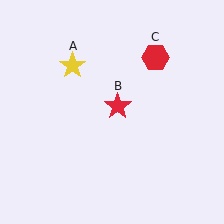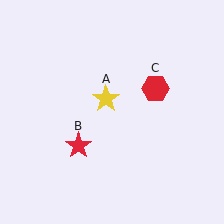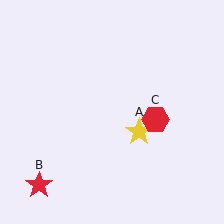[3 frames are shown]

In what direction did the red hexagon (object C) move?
The red hexagon (object C) moved down.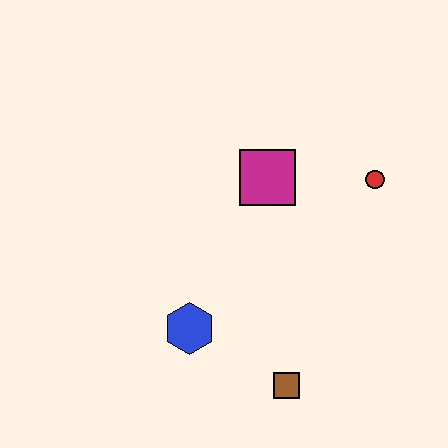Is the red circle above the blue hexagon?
Yes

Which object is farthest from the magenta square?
The brown square is farthest from the magenta square.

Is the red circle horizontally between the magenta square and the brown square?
No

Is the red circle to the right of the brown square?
Yes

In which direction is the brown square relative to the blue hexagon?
The brown square is to the right of the blue hexagon.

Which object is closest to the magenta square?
The red circle is closest to the magenta square.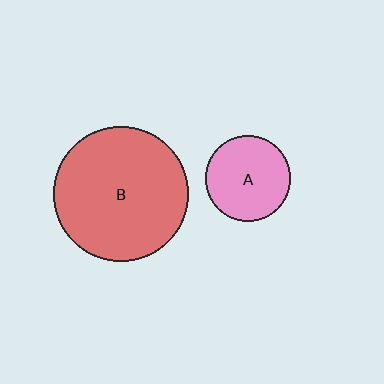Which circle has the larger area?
Circle B (red).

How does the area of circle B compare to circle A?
Approximately 2.5 times.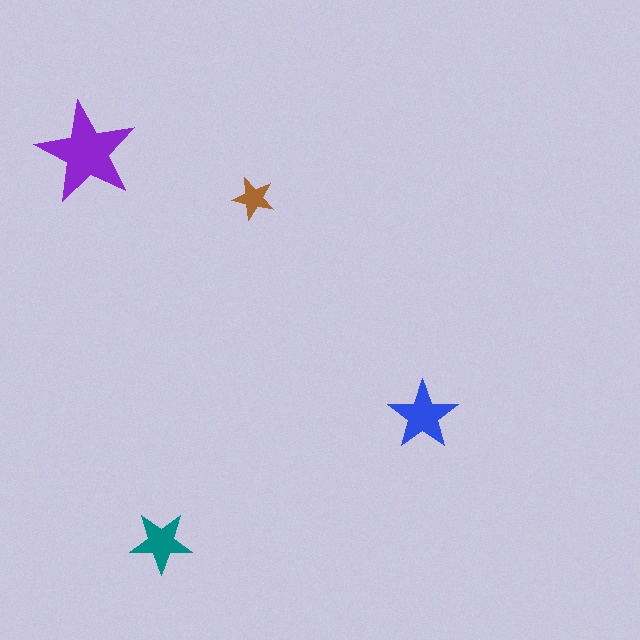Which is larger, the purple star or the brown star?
The purple one.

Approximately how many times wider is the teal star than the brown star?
About 1.5 times wider.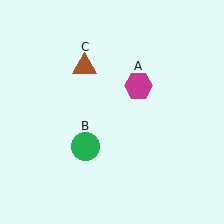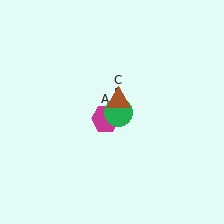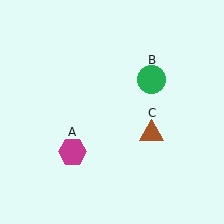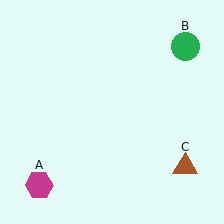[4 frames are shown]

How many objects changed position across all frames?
3 objects changed position: magenta hexagon (object A), green circle (object B), brown triangle (object C).